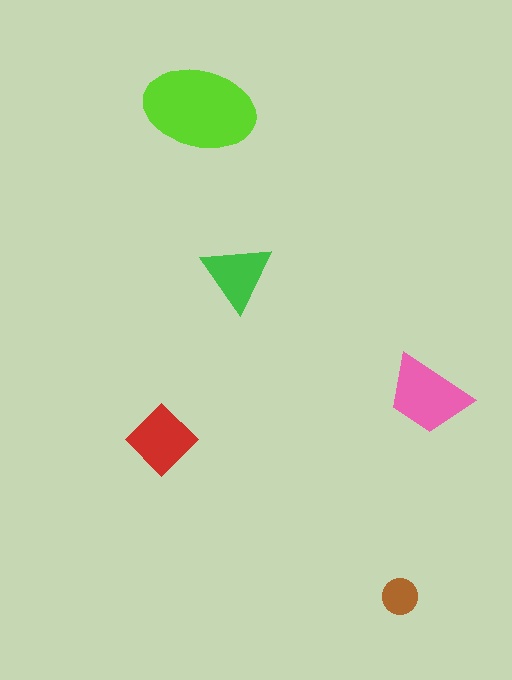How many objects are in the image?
There are 5 objects in the image.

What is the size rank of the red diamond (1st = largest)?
3rd.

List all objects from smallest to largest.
The brown circle, the green triangle, the red diamond, the pink trapezoid, the lime ellipse.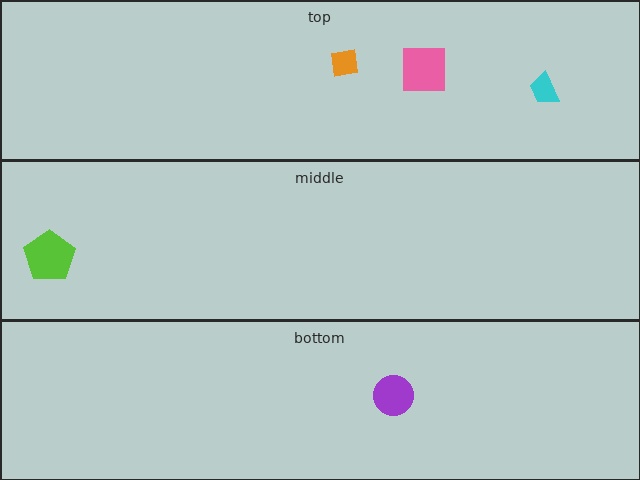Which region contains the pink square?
The top region.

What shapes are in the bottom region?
The purple circle.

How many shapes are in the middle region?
1.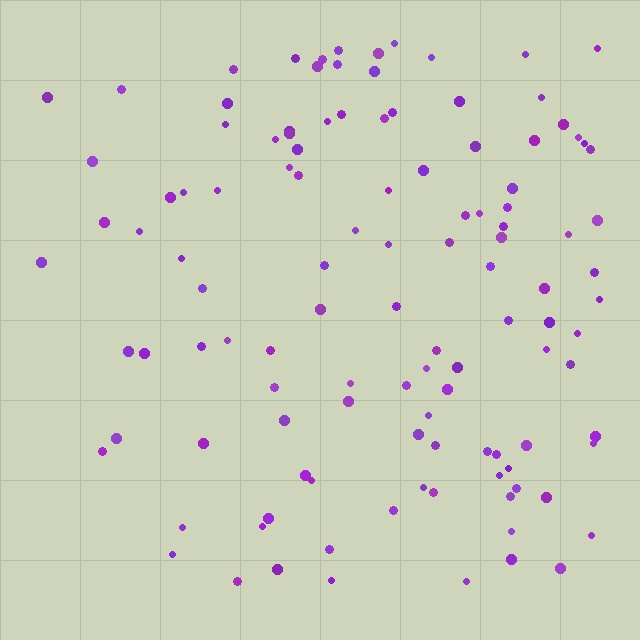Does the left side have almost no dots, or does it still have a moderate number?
Still a moderate number, just noticeably fewer than the right.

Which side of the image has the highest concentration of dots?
The right.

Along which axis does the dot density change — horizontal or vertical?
Horizontal.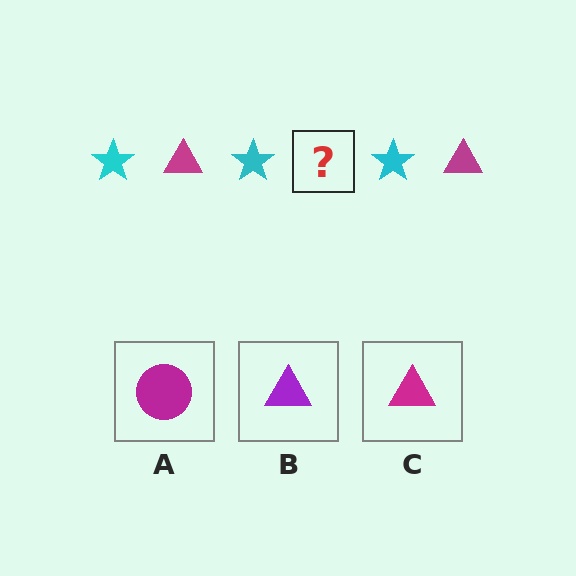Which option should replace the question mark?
Option C.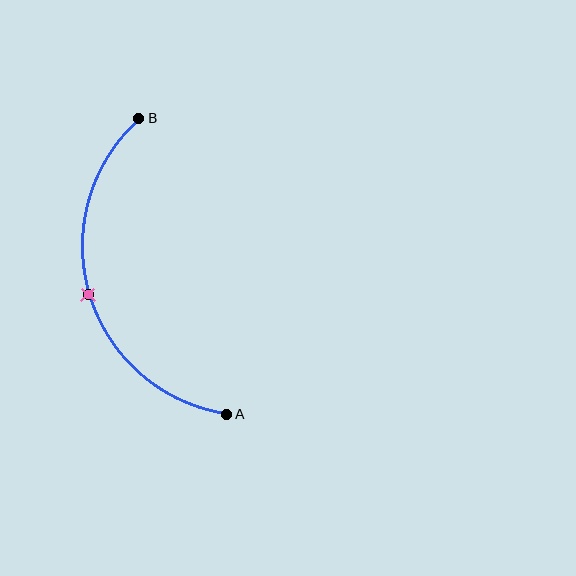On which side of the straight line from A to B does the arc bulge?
The arc bulges to the left of the straight line connecting A and B.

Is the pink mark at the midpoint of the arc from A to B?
Yes. The pink mark lies on the arc at equal arc-length from both A and B — it is the arc midpoint.